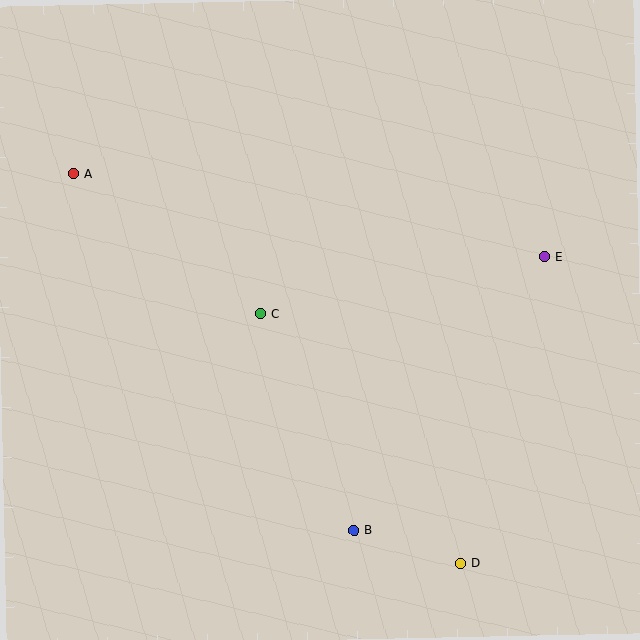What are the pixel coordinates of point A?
Point A is at (73, 174).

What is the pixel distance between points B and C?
The distance between B and C is 236 pixels.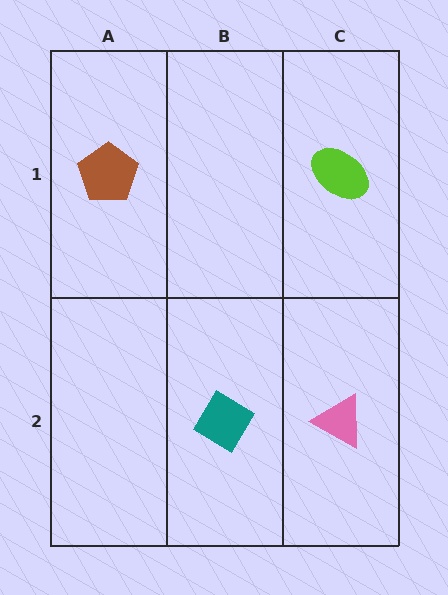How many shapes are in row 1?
2 shapes.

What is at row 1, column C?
A lime ellipse.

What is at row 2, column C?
A pink triangle.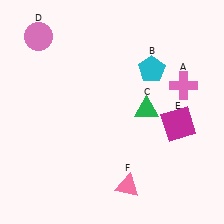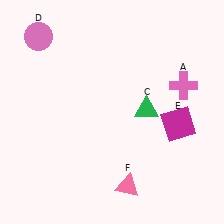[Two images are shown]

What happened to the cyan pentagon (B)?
The cyan pentagon (B) was removed in Image 2. It was in the top-right area of Image 1.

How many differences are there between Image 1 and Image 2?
There is 1 difference between the two images.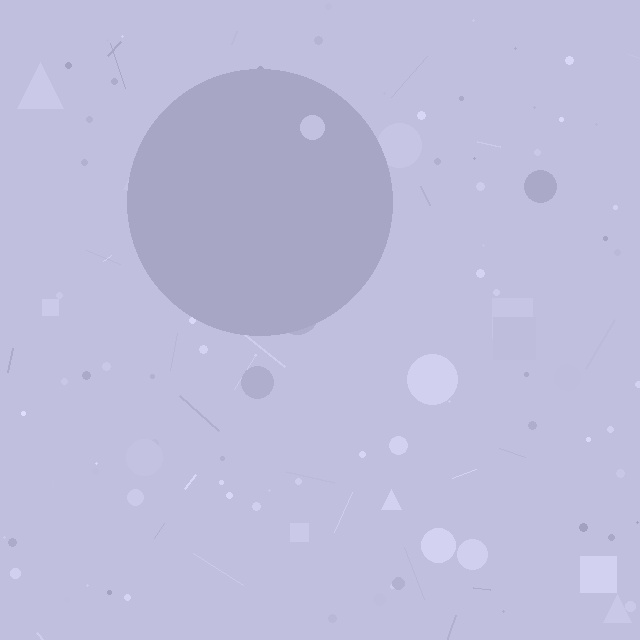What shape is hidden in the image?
A circle is hidden in the image.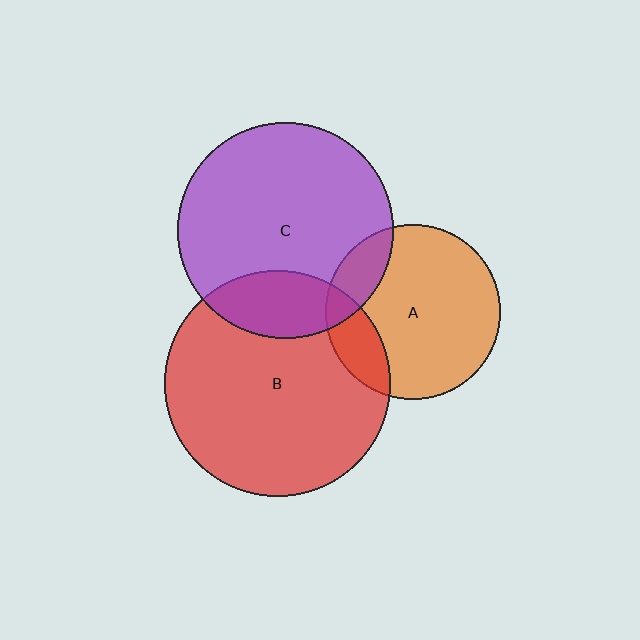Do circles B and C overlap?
Yes.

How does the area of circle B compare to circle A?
Approximately 1.7 times.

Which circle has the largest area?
Circle B (red).